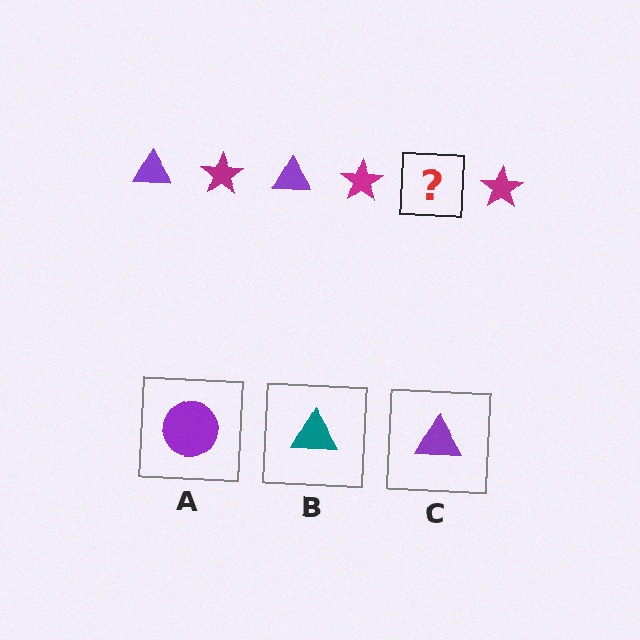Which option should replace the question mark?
Option C.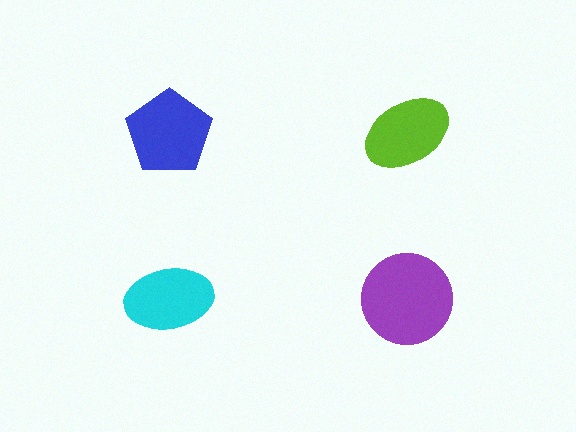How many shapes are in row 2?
2 shapes.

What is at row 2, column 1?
A cyan ellipse.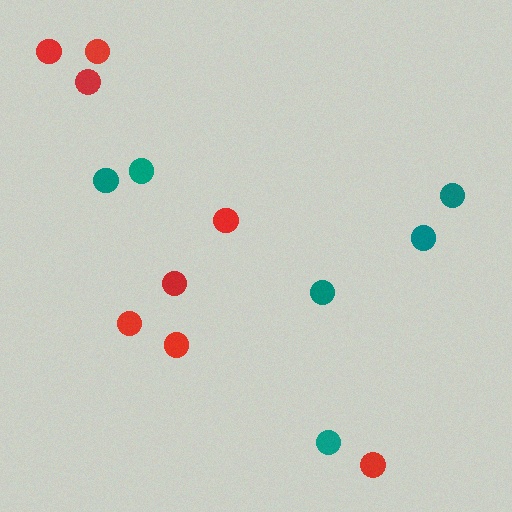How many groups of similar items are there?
There are 2 groups: one group of red circles (8) and one group of teal circles (6).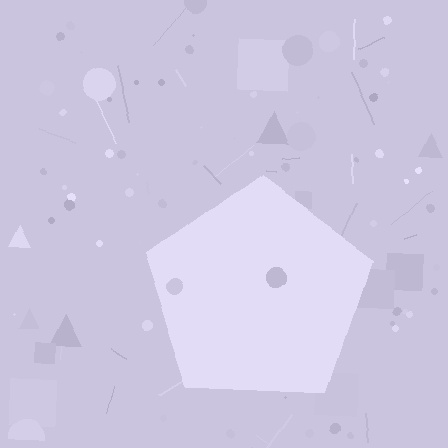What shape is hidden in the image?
A pentagon is hidden in the image.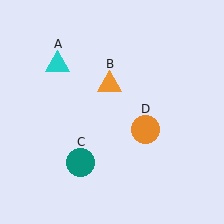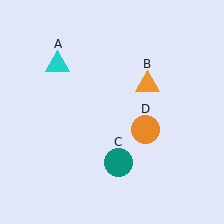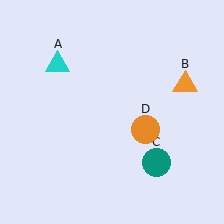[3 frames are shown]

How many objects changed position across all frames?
2 objects changed position: orange triangle (object B), teal circle (object C).